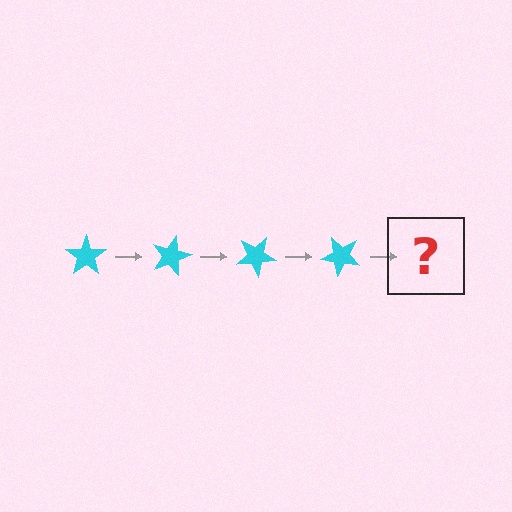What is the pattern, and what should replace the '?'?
The pattern is that the star rotates 15 degrees each step. The '?' should be a cyan star rotated 60 degrees.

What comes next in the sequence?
The next element should be a cyan star rotated 60 degrees.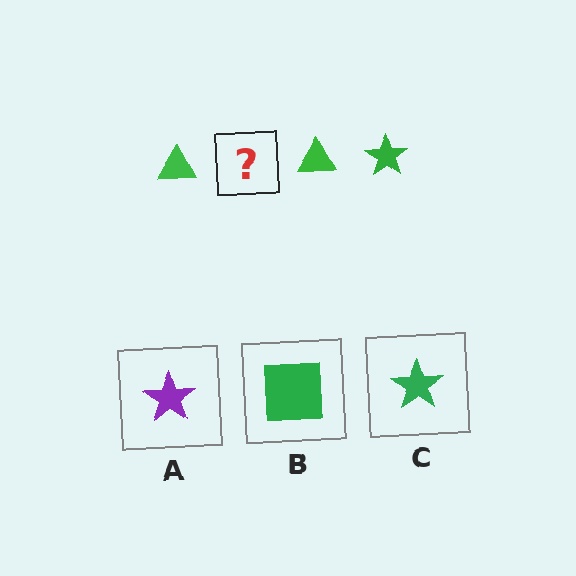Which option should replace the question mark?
Option C.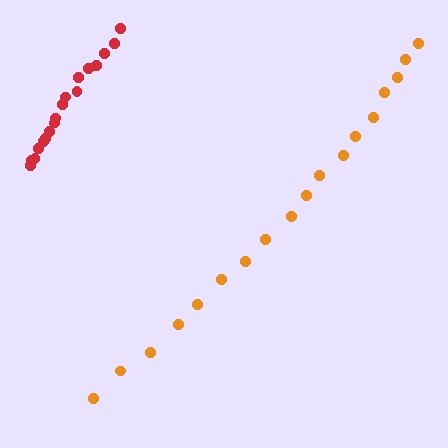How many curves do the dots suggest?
There are 2 distinct paths.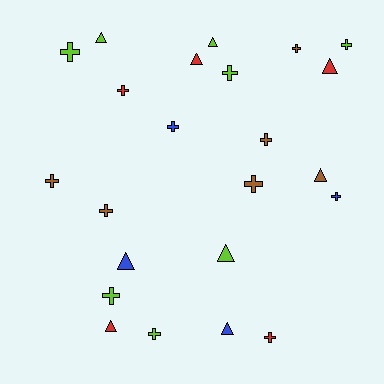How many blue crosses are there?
There are 2 blue crosses.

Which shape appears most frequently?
Cross, with 14 objects.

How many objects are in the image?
There are 23 objects.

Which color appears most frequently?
Lime, with 8 objects.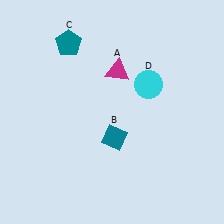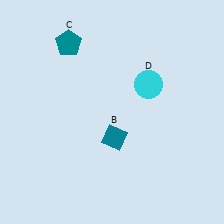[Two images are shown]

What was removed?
The magenta triangle (A) was removed in Image 2.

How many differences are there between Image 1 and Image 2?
There is 1 difference between the two images.